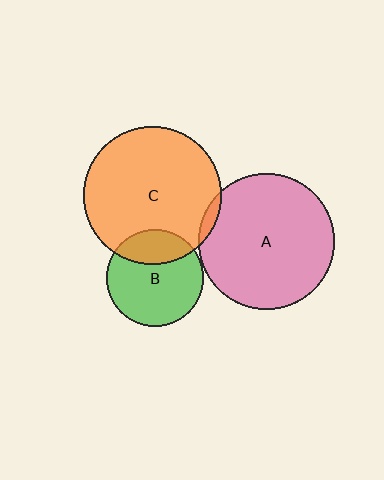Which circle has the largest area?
Circle C (orange).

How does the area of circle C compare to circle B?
Approximately 2.0 times.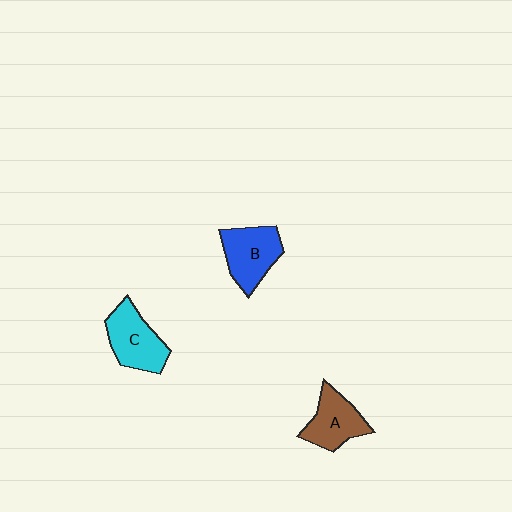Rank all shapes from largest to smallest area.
From largest to smallest: B (blue), C (cyan), A (brown).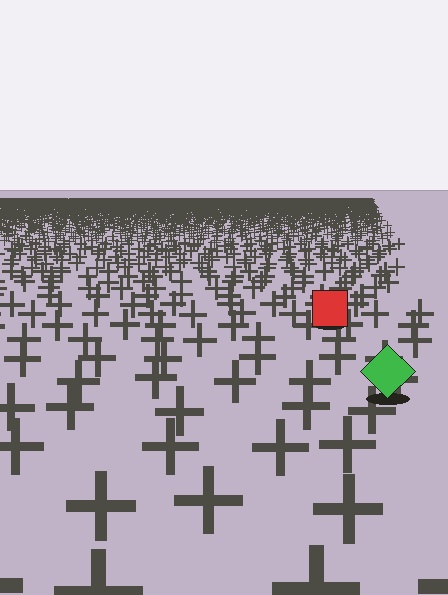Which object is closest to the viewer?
The green diamond is closest. The texture marks near it are larger and more spread out.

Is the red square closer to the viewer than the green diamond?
No. The green diamond is closer — you can tell from the texture gradient: the ground texture is coarser near it.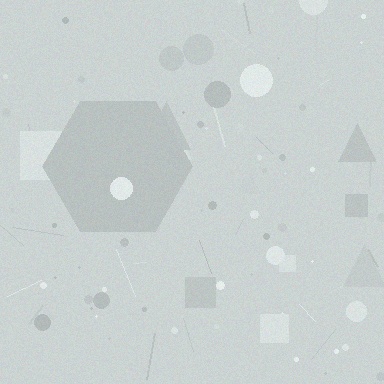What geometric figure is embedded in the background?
A hexagon is embedded in the background.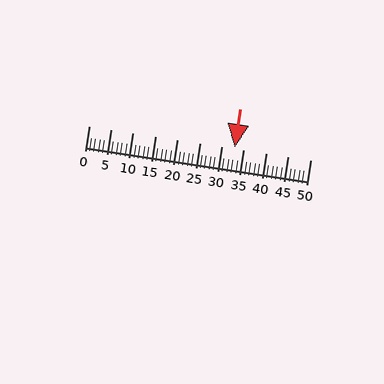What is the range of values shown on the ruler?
The ruler shows values from 0 to 50.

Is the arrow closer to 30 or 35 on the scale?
The arrow is closer to 35.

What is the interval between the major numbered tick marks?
The major tick marks are spaced 5 units apart.